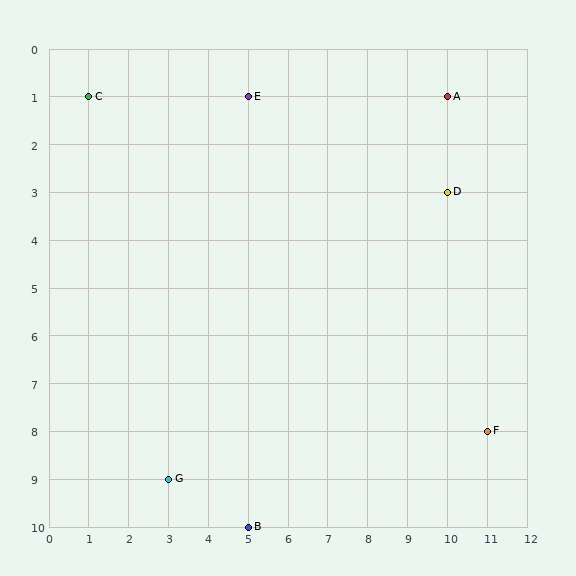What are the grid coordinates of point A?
Point A is at grid coordinates (10, 1).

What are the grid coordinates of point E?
Point E is at grid coordinates (5, 1).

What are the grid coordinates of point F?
Point F is at grid coordinates (11, 8).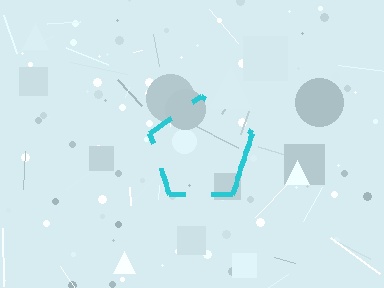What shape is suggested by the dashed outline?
The dashed outline suggests a pentagon.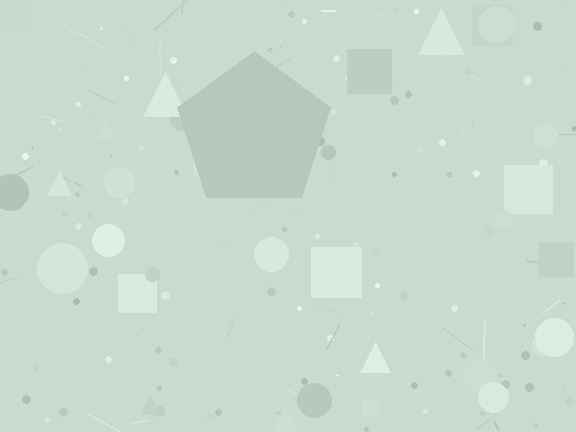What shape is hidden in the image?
A pentagon is hidden in the image.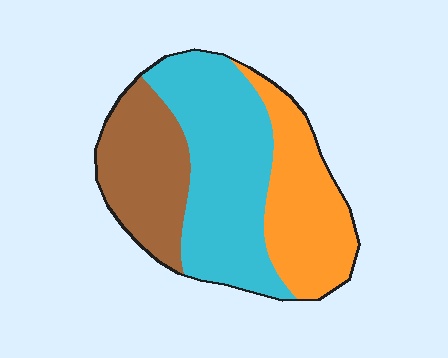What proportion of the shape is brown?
Brown covers 27% of the shape.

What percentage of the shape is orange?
Orange covers 29% of the shape.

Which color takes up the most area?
Cyan, at roughly 45%.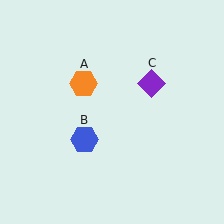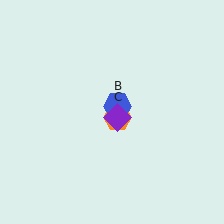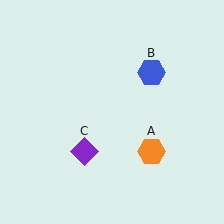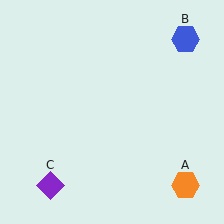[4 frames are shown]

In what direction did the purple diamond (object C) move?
The purple diamond (object C) moved down and to the left.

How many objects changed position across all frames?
3 objects changed position: orange hexagon (object A), blue hexagon (object B), purple diamond (object C).